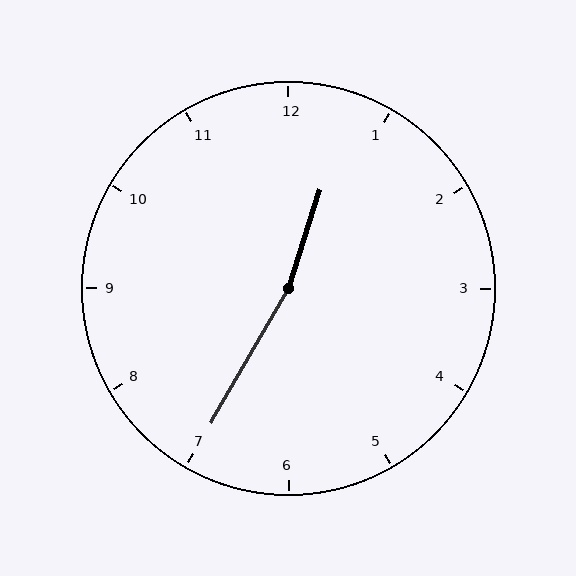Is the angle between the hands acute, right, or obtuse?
It is obtuse.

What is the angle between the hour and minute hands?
Approximately 168 degrees.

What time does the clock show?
12:35.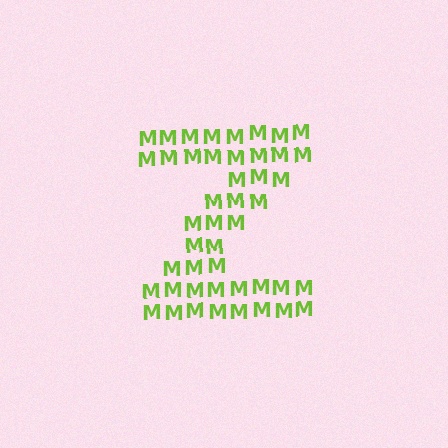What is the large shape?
The large shape is the letter Z.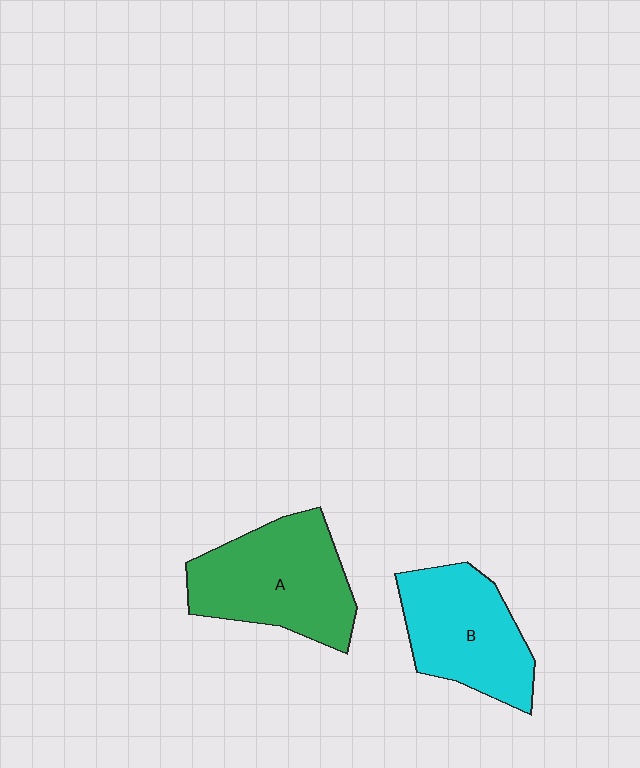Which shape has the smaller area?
Shape B (cyan).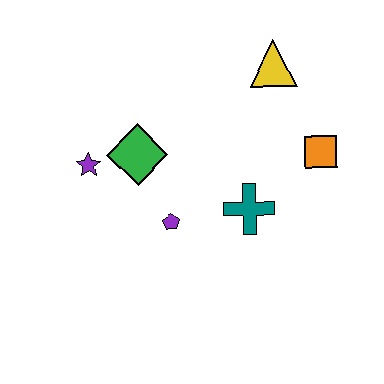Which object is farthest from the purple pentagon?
The yellow triangle is farthest from the purple pentagon.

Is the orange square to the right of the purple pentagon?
Yes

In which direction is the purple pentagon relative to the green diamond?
The purple pentagon is below the green diamond.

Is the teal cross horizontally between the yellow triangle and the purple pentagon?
Yes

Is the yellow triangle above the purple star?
Yes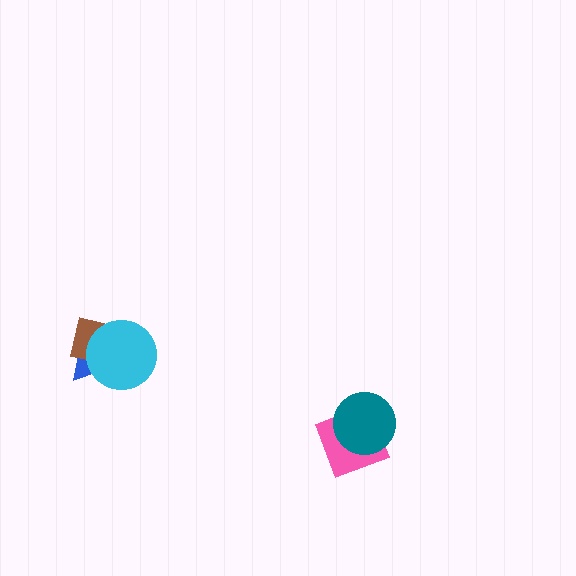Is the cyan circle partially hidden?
No, no other shape covers it.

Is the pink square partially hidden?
Yes, it is partially covered by another shape.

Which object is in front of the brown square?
The cyan circle is in front of the brown square.